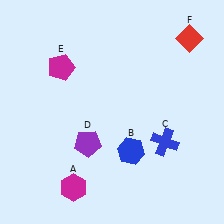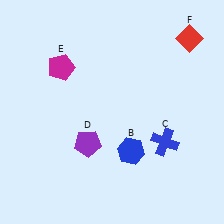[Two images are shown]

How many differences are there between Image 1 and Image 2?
There is 1 difference between the two images.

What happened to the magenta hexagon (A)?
The magenta hexagon (A) was removed in Image 2. It was in the bottom-left area of Image 1.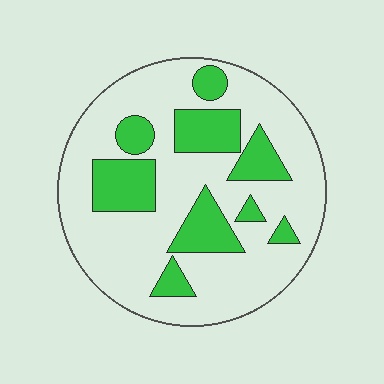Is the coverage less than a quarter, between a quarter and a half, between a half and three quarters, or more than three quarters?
Between a quarter and a half.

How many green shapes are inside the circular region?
9.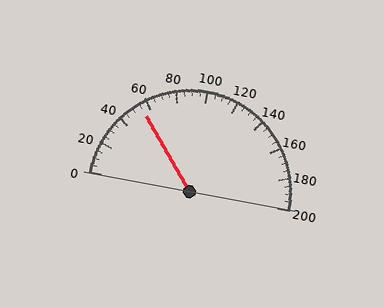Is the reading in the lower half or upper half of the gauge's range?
The reading is in the lower half of the range (0 to 200).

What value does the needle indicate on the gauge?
The needle indicates approximately 55.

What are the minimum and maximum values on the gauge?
The gauge ranges from 0 to 200.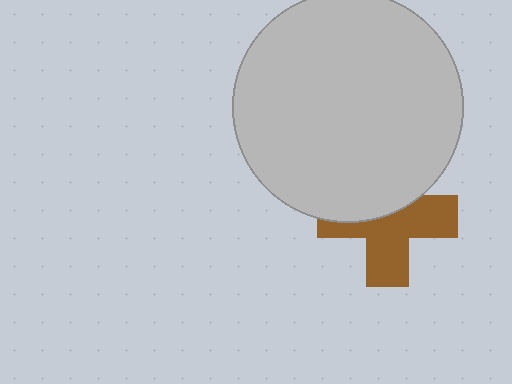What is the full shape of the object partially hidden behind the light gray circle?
The partially hidden object is a brown cross.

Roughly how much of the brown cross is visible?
About half of it is visible (roughly 57%).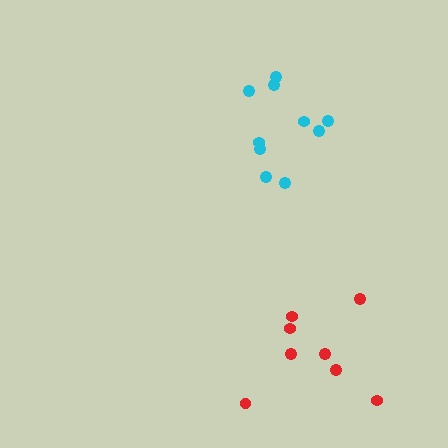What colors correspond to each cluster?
The clusters are colored: cyan, red.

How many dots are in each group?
Group 1: 10 dots, Group 2: 8 dots (18 total).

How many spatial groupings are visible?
There are 2 spatial groupings.